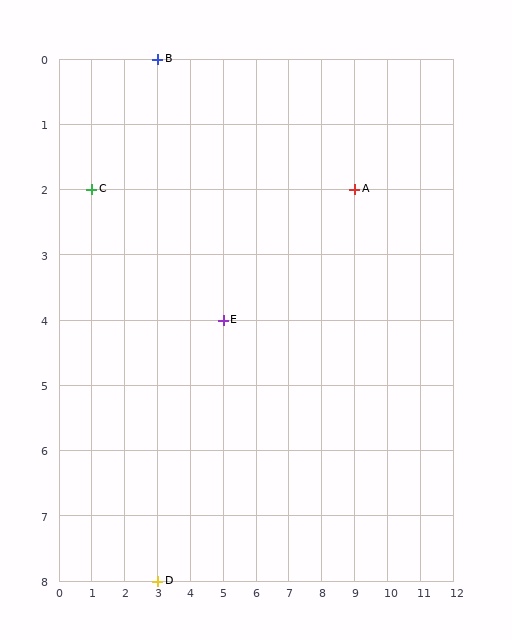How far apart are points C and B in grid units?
Points C and B are 2 columns and 2 rows apart (about 2.8 grid units diagonally).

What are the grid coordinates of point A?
Point A is at grid coordinates (9, 2).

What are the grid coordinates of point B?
Point B is at grid coordinates (3, 0).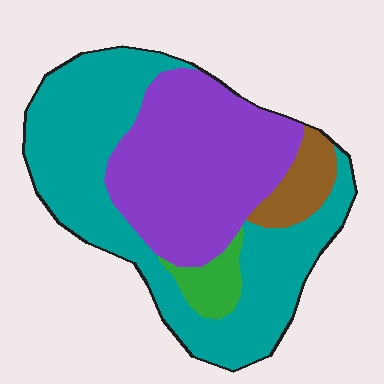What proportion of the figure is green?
Green covers about 5% of the figure.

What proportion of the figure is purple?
Purple covers around 40% of the figure.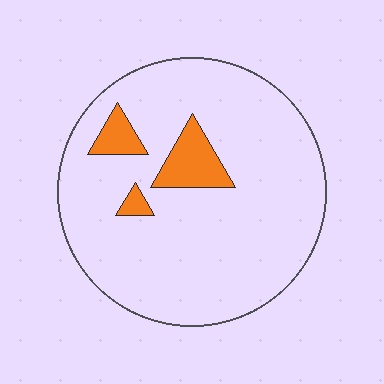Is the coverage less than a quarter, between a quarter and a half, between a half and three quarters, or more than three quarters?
Less than a quarter.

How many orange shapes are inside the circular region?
3.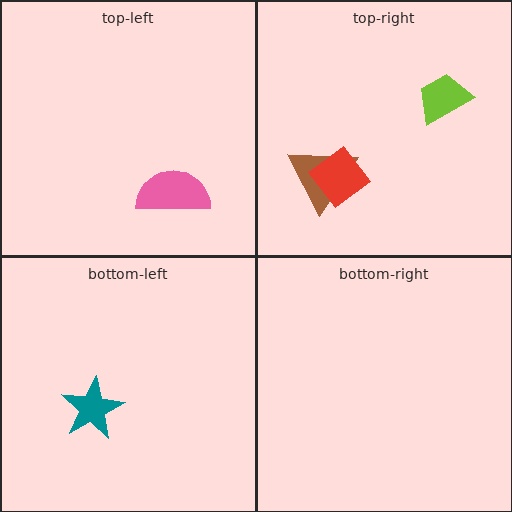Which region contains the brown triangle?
The top-right region.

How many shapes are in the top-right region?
3.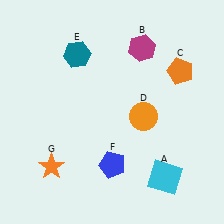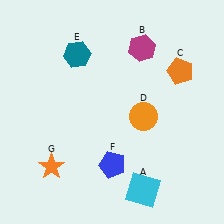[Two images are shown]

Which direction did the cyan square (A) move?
The cyan square (A) moved left.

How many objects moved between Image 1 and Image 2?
1 object moved between the two images.